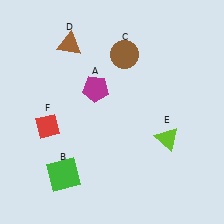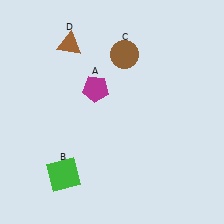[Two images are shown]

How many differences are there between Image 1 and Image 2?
There are 2 differences between the two images.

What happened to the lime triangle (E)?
The lime triangle (E) was removed in Image 2. It was in the bottom-right area of Image 1.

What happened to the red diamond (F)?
The red diamond (F) was removed in Image 2. It was in the bottom-left area of Image 1.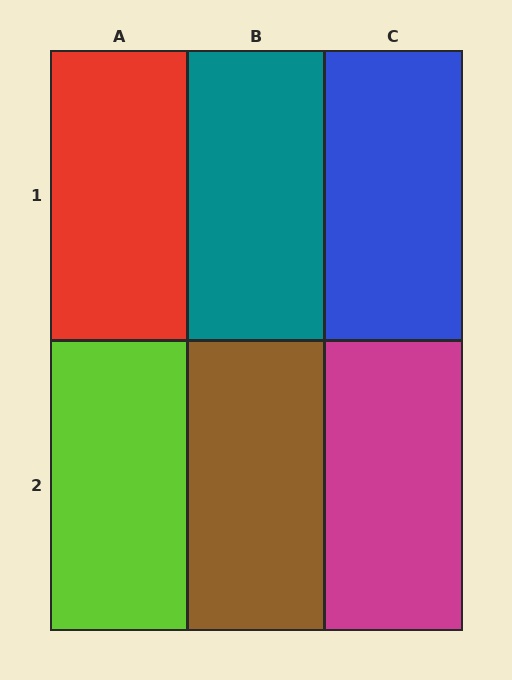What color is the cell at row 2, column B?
Brown.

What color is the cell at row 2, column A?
Lime.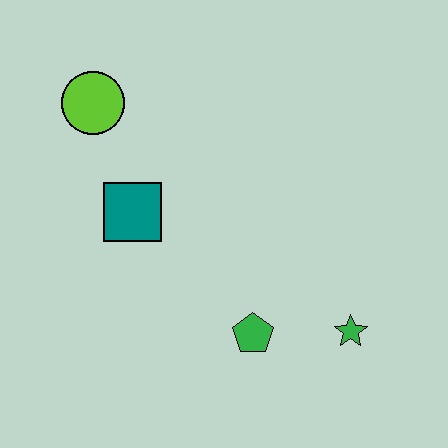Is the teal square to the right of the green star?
No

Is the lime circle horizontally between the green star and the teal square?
No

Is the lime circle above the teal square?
Yes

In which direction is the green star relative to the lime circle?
The green star is to the right of the lime circle.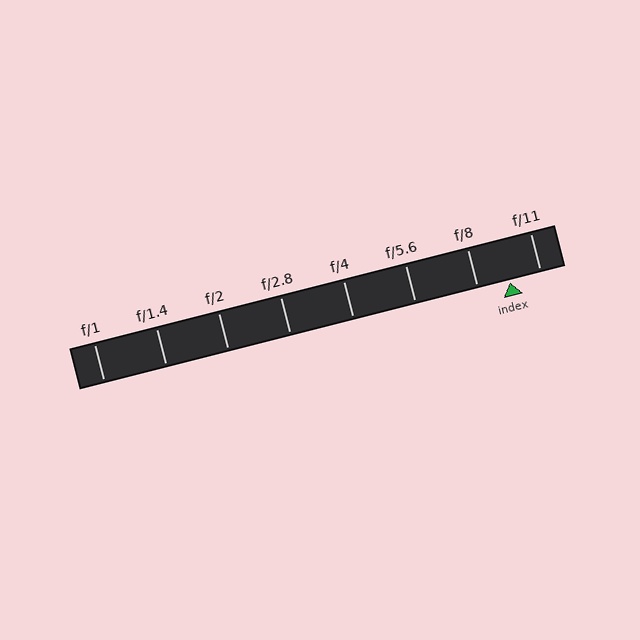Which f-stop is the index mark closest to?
The index mark is closest to f/11.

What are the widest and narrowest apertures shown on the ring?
The widest aperture shown is f/1 and the narrowest is f/11.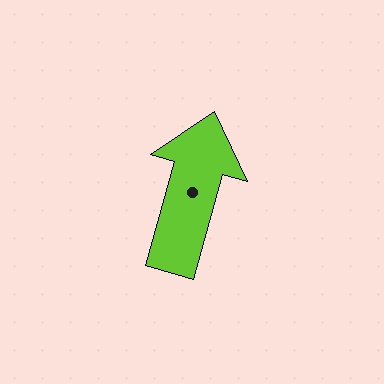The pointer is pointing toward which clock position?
Roughly 1 o'clock.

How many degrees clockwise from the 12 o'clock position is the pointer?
Approximately 16 degrees.